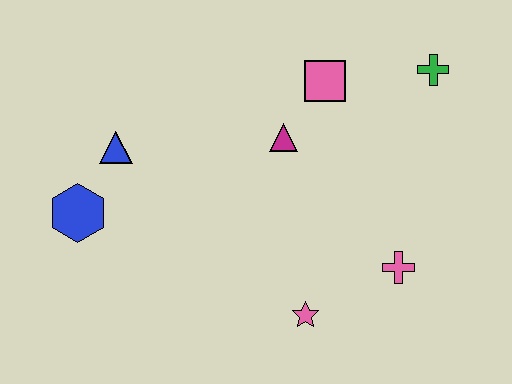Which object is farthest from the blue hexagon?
The green cross is farthest from the blue hexagon.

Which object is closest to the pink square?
The magenta triangle is closest to the pink square.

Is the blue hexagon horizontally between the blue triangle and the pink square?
No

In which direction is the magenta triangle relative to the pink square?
The magenta triangle is below the pink square.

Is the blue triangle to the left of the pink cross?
Yes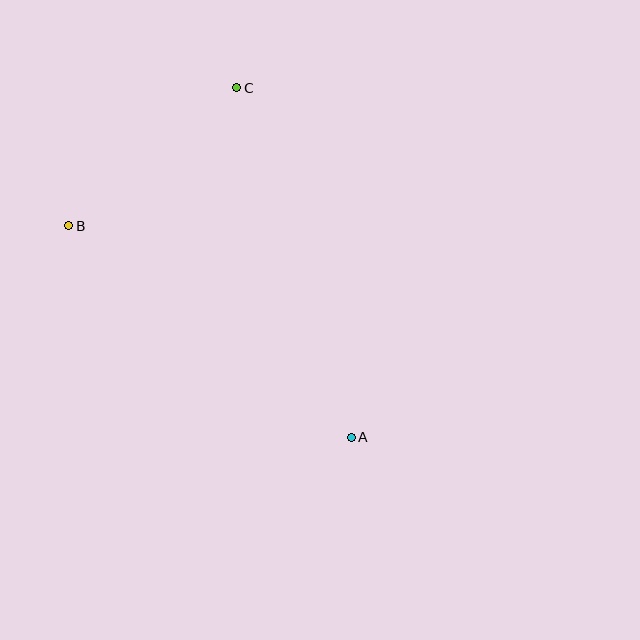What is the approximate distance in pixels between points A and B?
The distance between A and B is approximately 353 pixels.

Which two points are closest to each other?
Points B and C are closest to each other.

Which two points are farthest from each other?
Points A and C are farthest from each other.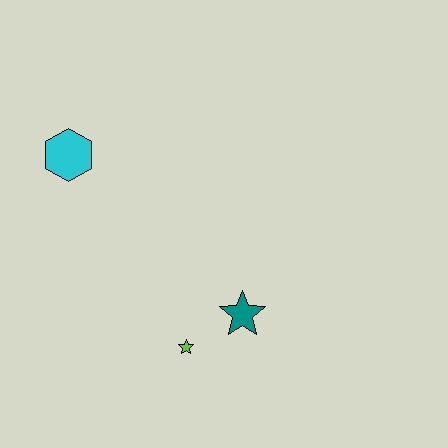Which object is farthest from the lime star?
The cyan hexagon is farthest from the lime star.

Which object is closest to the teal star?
The lime star is closest to the teal star.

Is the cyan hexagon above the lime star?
Yes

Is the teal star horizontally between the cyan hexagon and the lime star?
No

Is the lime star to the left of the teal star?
Yes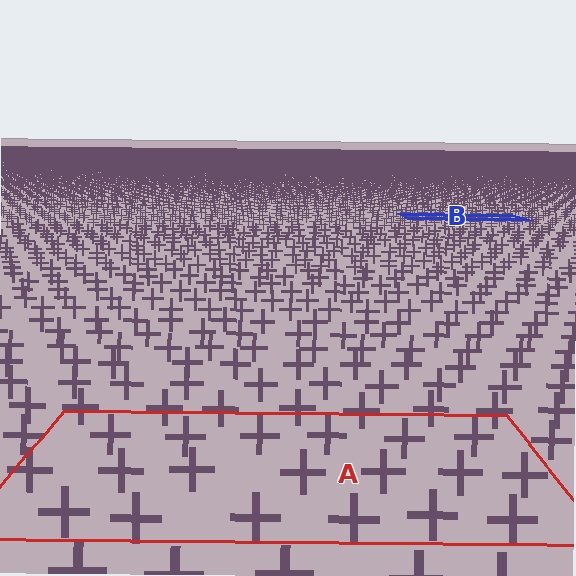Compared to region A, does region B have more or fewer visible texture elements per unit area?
Region B has more texture elements per unit area — they are packed more densely because it is farther away.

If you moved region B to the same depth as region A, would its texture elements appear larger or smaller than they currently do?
They would appear larger. At a closer depth, the same texture elements are projected at a bigger on-screen size.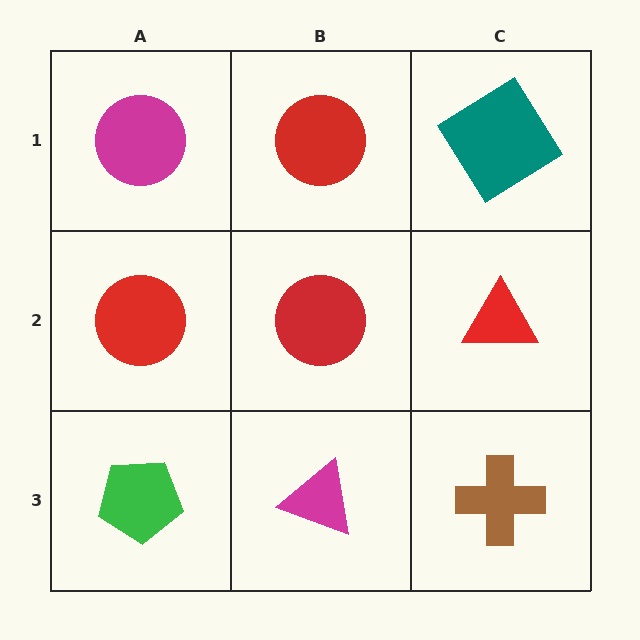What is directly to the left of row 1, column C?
A red circle.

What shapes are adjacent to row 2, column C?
A teal diamond (row 1, column C), a brown cross (row 3, column C), a red circle (row 2, column B).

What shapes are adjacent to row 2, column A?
A magenta circle (row 1, column A), a green pentagon (row 3, column A), a red circle (row 2, column B).